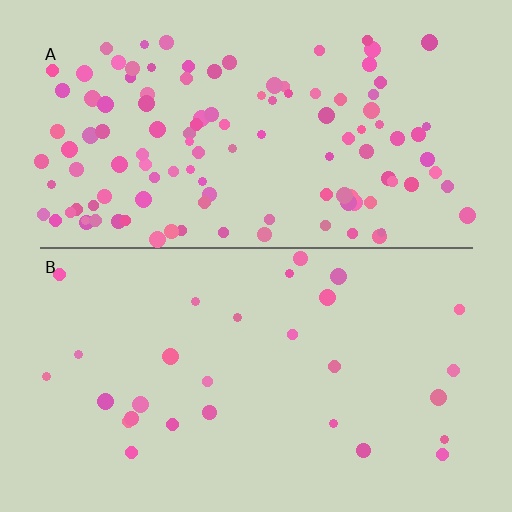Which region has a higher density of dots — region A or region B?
A (the top).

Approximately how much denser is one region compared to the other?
Approximately 4.2× — region A over region B.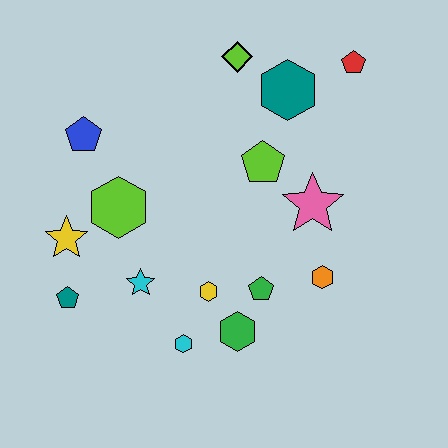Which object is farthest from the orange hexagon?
The blue pentagon is farthest from the orange hexagon.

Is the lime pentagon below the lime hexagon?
No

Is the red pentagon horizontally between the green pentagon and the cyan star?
No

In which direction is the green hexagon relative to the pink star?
The green hexagon is below the pink star.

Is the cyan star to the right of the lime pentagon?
No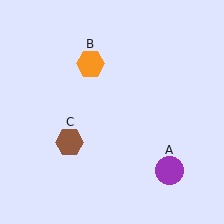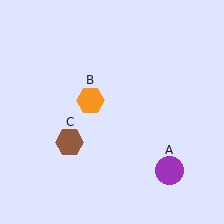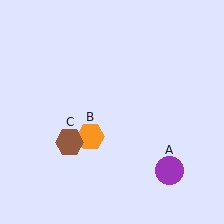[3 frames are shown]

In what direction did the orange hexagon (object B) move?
The orange hexagon (object B) moved down.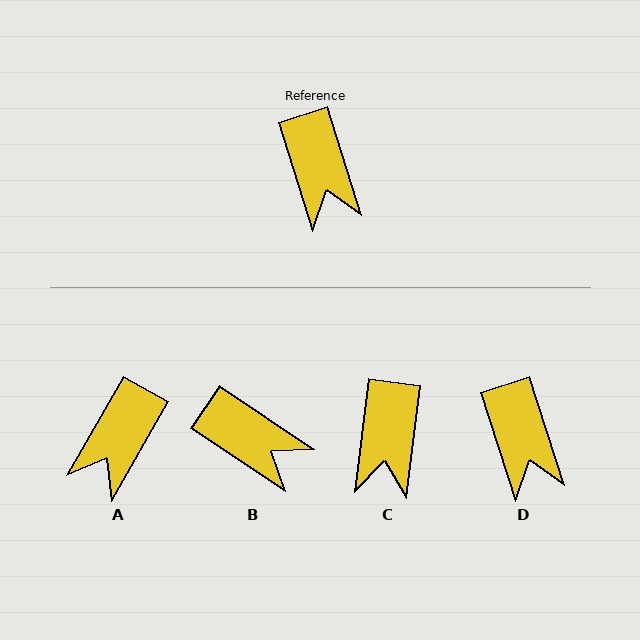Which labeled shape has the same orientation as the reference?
D.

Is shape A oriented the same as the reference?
No, it is off by about 47 degrees.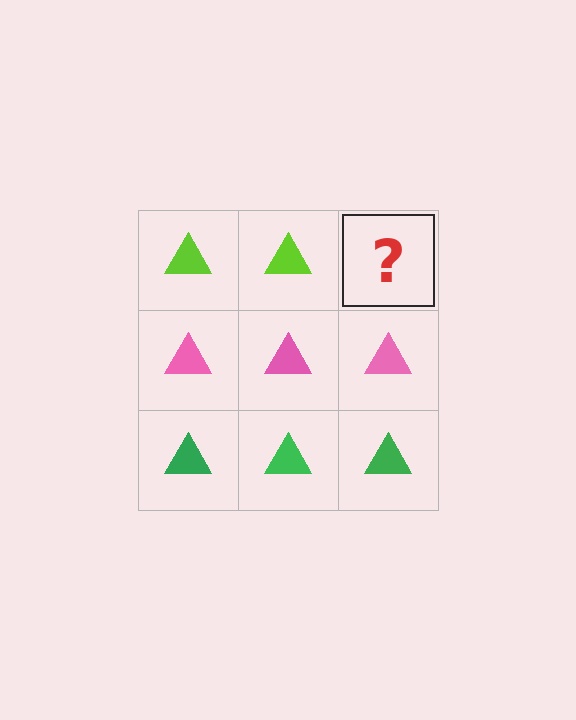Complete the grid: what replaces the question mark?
The question mark should be replaced with a lime triangle.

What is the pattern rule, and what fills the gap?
The rule is that each row has a consistent color. The gap should be filled with a lime triangle.